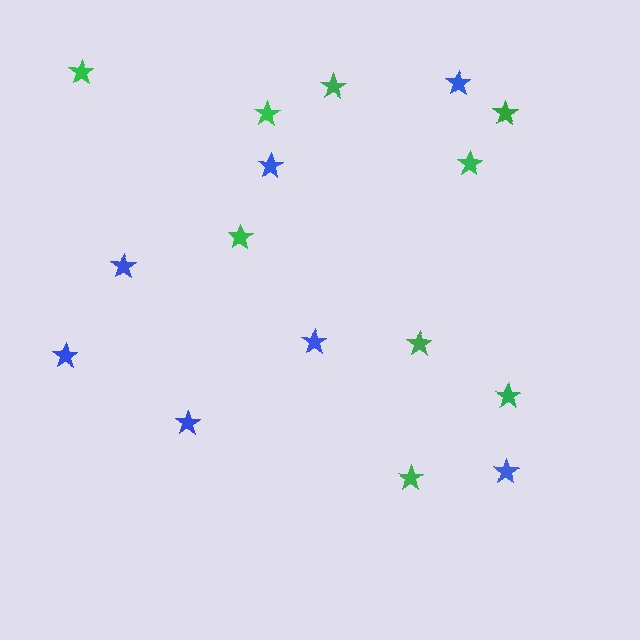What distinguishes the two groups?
There are 2 groups: one group of green stars (9) and one group of blue stars (7).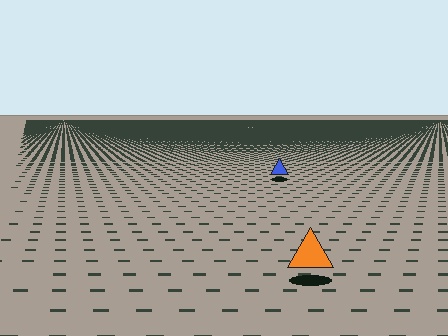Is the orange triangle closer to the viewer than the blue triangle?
Yes. The orange triangle is closer — you can tell from the texture gradient: the ground texture is coarser near it.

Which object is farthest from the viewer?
The blue triangle is farthest from the viewer. It appears smaller and the ground texture around it is denser.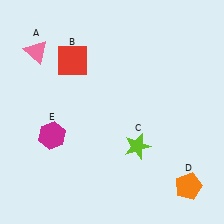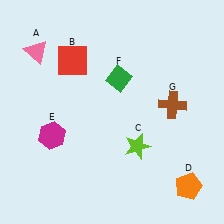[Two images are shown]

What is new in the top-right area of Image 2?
A brown cross (G) was added in the top-right area of Image 2.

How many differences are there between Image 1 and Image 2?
There are 2 differences between the two images.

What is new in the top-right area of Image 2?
A green diamond (F) was added in the top-right area of Image 2.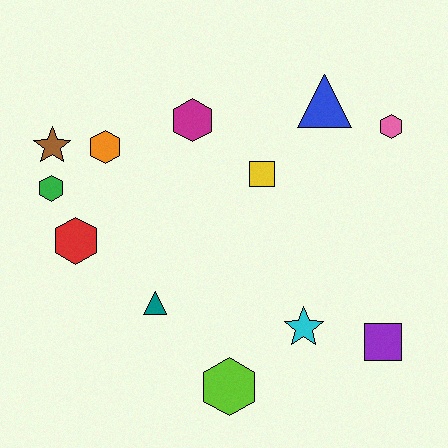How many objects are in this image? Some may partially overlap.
There are 12 objects.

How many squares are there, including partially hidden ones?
There are 2 squares.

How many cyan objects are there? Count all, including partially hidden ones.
There is 1 cyan object.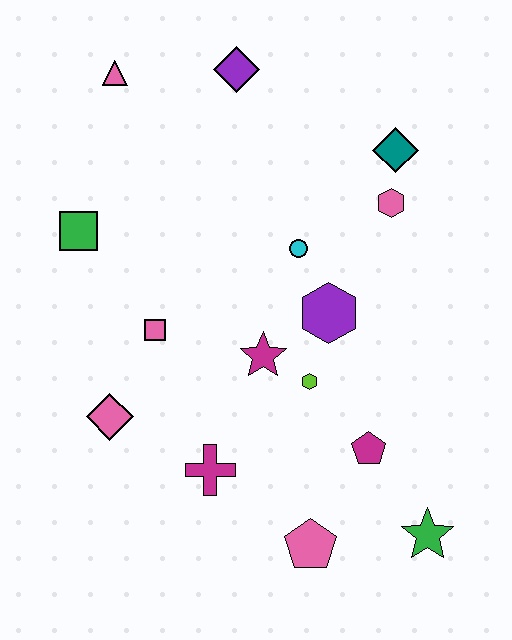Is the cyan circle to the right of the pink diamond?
Yes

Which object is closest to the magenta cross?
The pink diamond is closest to the magenta cross.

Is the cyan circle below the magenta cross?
No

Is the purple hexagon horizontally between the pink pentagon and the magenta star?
No